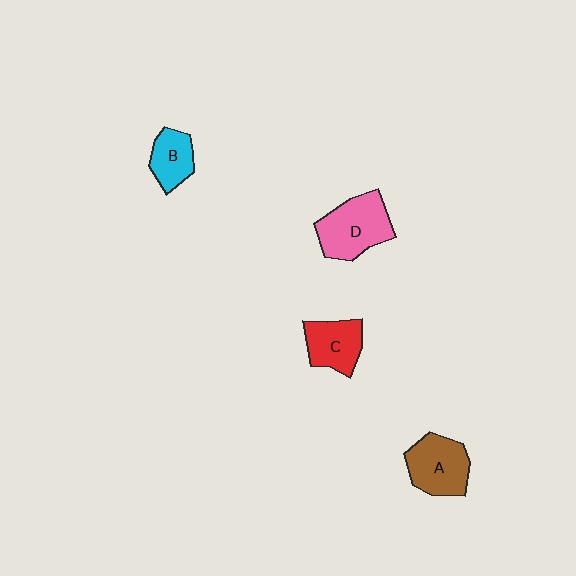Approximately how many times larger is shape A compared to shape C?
Approximately 1.2 times.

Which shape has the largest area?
Shape D (pink).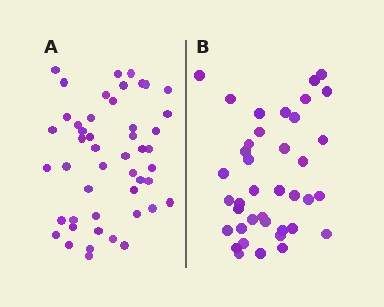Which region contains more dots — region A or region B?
Region A (the left region) has more dots.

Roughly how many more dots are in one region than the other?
Region A has roughly 8 or so more dots than region B.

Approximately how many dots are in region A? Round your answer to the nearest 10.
About 50 dots. (The exact count is 48, which rounds to 50.)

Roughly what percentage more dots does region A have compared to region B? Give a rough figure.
About 25% more.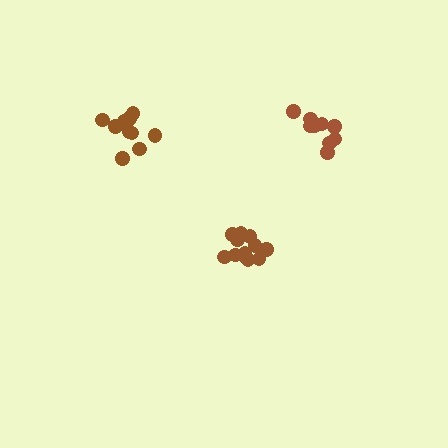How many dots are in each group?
Group 1: 12 dots, Group 2: 12 dots, Group 3: 9 dots (33 total).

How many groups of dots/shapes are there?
There are 3 groups.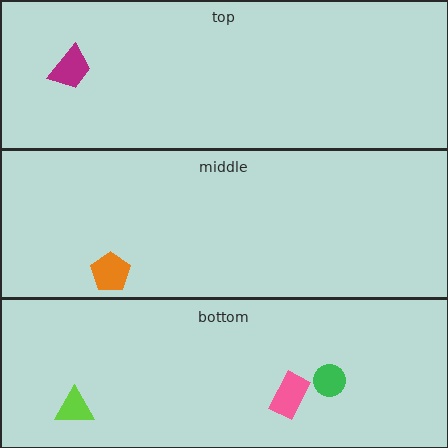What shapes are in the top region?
The magenta trapezoid.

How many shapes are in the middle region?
1.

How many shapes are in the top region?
1.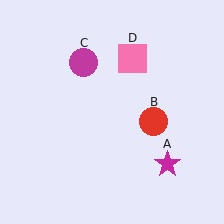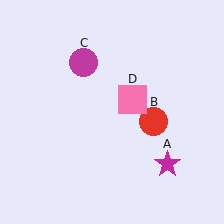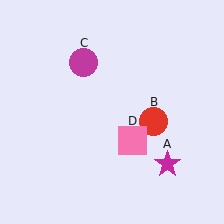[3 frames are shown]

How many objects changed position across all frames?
1 object changed position: pink square (object D).